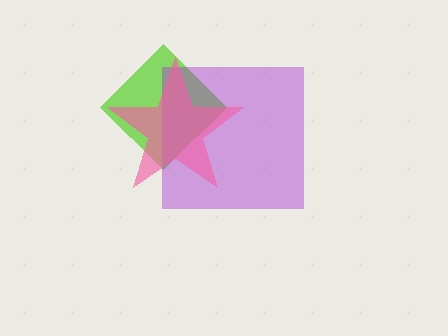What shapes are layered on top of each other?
The layered shapes are: a lime diamond, a purple square, a pink star.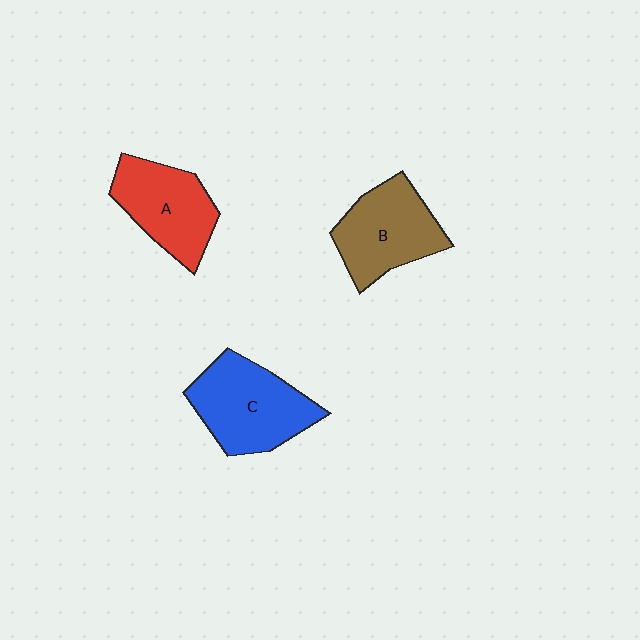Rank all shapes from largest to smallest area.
From largest to smallest: C (blue), B (brown), A (red).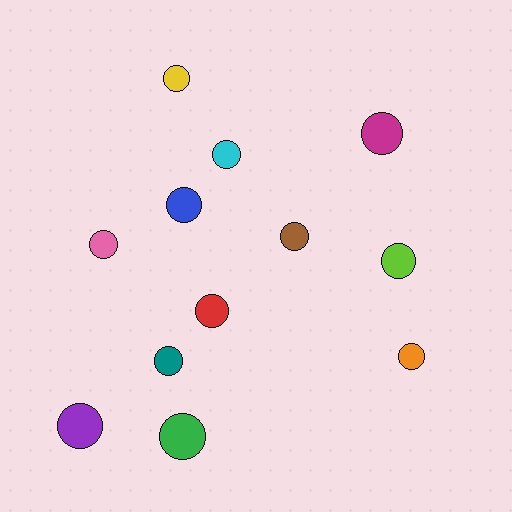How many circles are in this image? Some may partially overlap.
There are 12 circles.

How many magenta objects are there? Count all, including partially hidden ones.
There is 1 magenta object.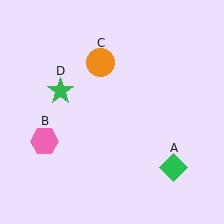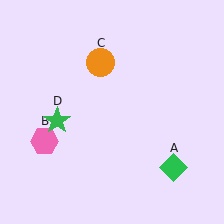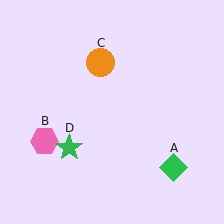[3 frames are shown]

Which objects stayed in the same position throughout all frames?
Green diamond (object A) and pink hexagon (object B) and orange circle (object C) remained stationary.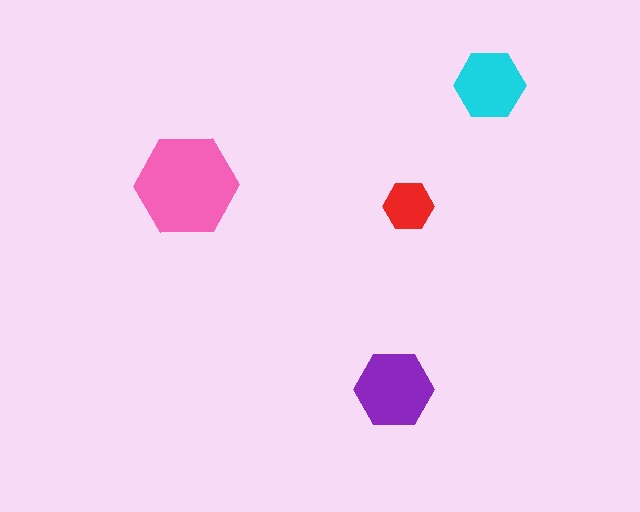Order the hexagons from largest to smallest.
the pink one, the purple one, the cyan one, the red one.